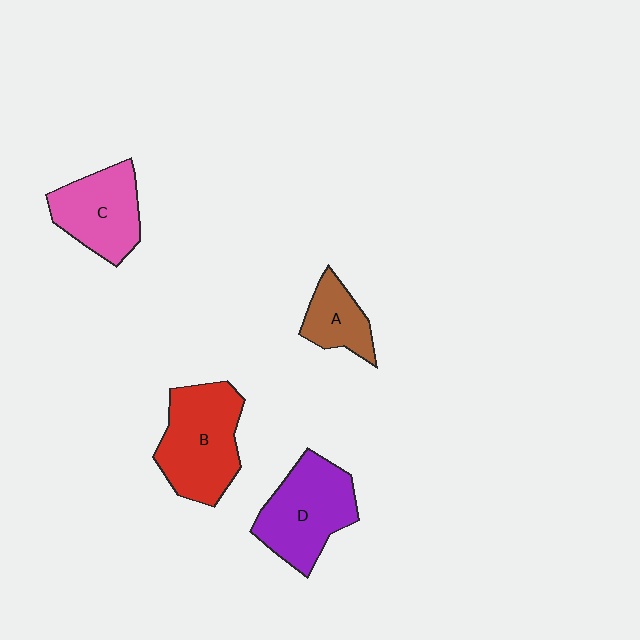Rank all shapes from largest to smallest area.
From largest to smallest: B (red), D (purple), C (pink), A (brown).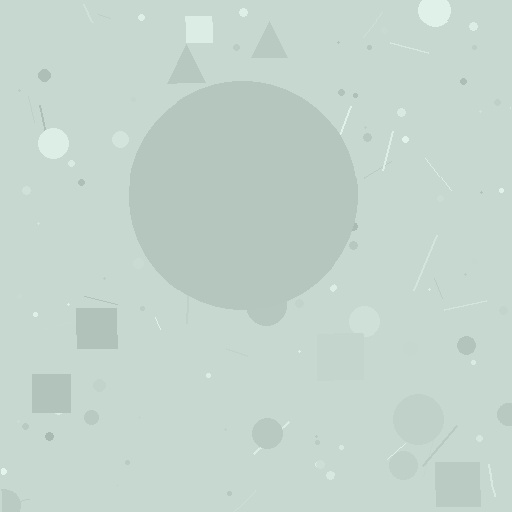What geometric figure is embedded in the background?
A circle is embedded in the background.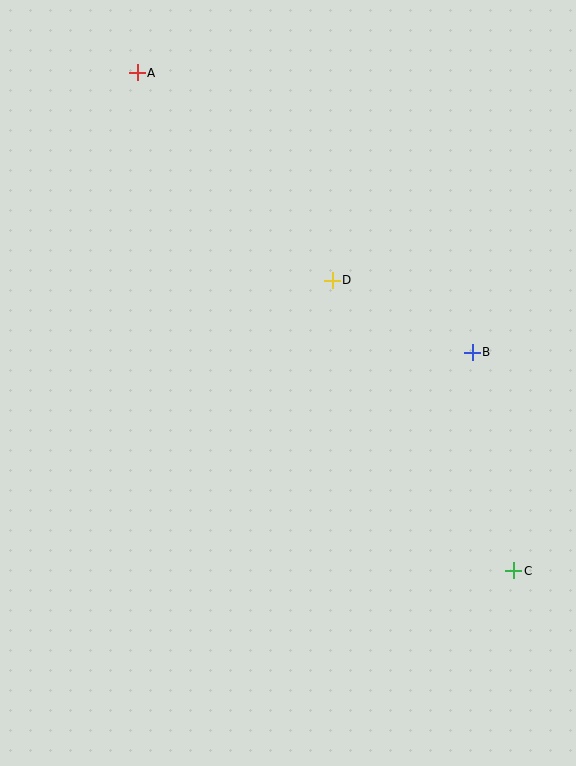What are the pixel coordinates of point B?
Point B is at (472, 352).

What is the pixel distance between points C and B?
The distance between C and B is 222 pixels.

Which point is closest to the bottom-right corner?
Point C is closest to the bottom-right corner.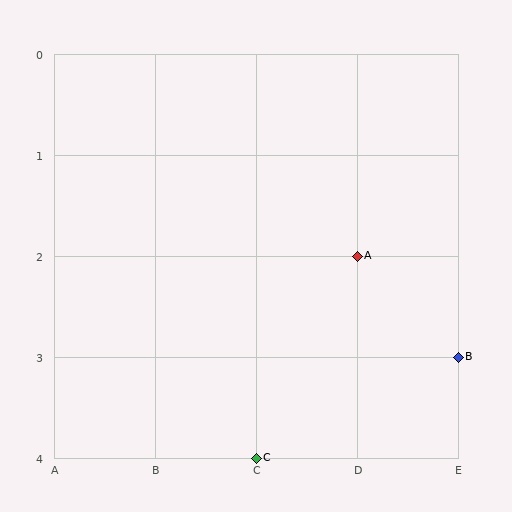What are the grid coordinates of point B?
Point B is at grid coordinates (E, 3).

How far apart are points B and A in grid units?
Points B and A are 1 column and 1 row apart (about 1.4 grid units diagonally).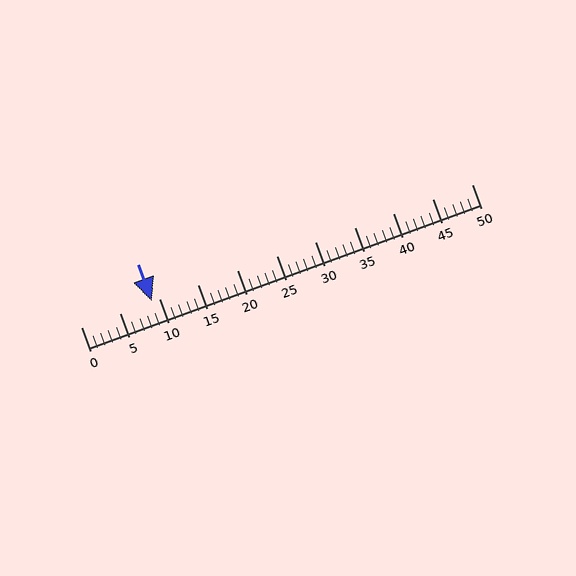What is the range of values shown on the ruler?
The ruler shows values from 0 to 50.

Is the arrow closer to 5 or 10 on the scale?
The arrow is closer to 10.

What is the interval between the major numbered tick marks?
The major tick marks are spaced 5 units apart.